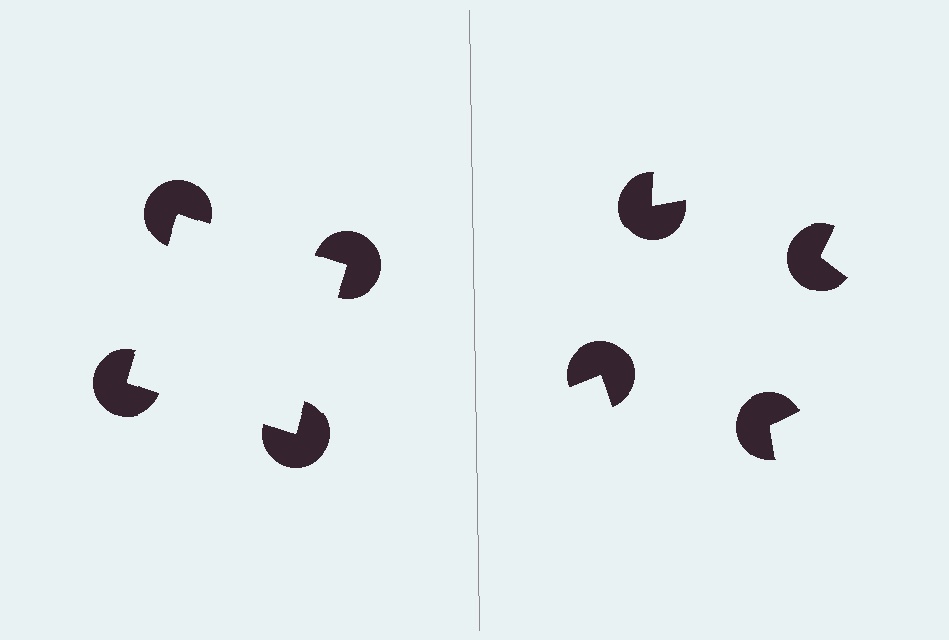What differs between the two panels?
The pac-man discs are positioned identically on both sides; only the wedge orientations differ. On the left they align to a square; on the right they are misaligned.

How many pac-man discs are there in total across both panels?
8 — 4 on each side.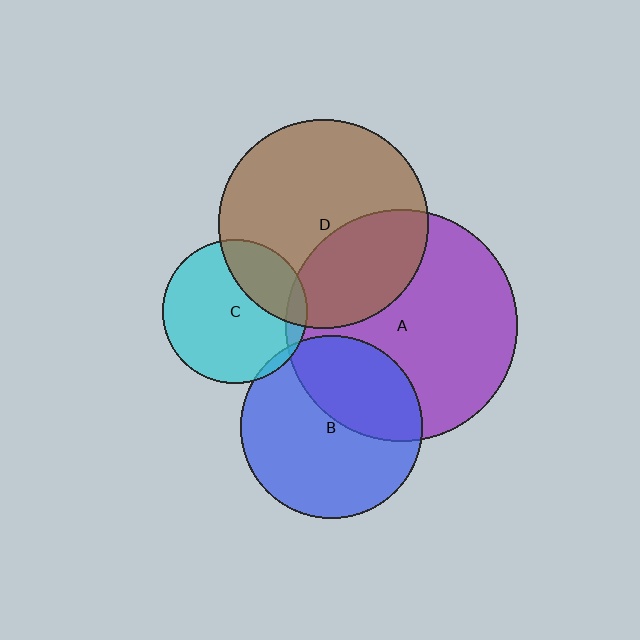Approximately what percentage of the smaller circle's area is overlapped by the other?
Approximately 25%.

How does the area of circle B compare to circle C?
Approximately 1.6 times.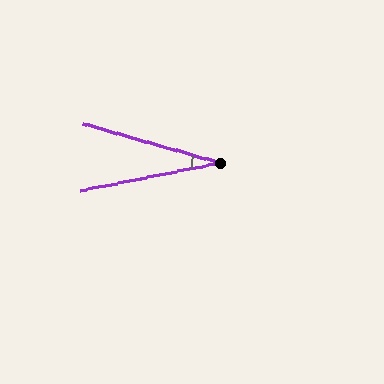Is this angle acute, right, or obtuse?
It is acute.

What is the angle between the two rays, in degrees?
Approximately 27 degrees.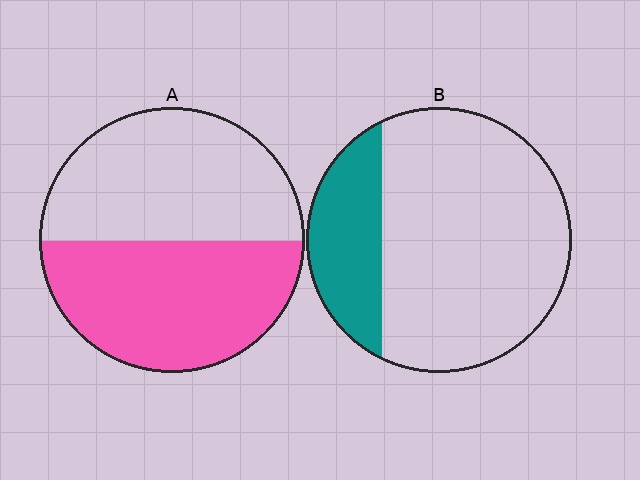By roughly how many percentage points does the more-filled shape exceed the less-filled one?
By roughly 25 percentage points (A over B).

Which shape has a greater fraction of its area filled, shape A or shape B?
Shape A.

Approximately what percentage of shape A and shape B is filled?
A is approximately 50% and B is approximately 25%.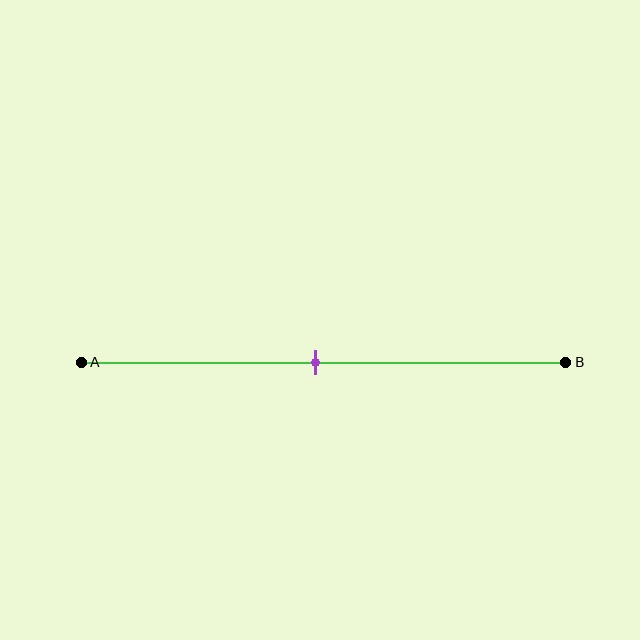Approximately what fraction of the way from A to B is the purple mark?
The purple mark is approximately 50% of the way from A to B.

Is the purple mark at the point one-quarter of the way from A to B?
No, the mark is at about 50% from A, not at the 25% one-quarter point.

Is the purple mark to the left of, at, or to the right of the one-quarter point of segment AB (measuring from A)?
The purple mark is to the right of the one-quarter point of segment AB.